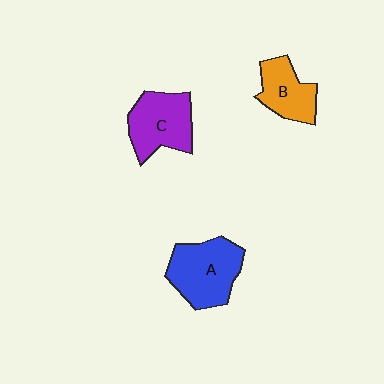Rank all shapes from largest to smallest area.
From largest to smallest: A (blue), C (purple), B (orange).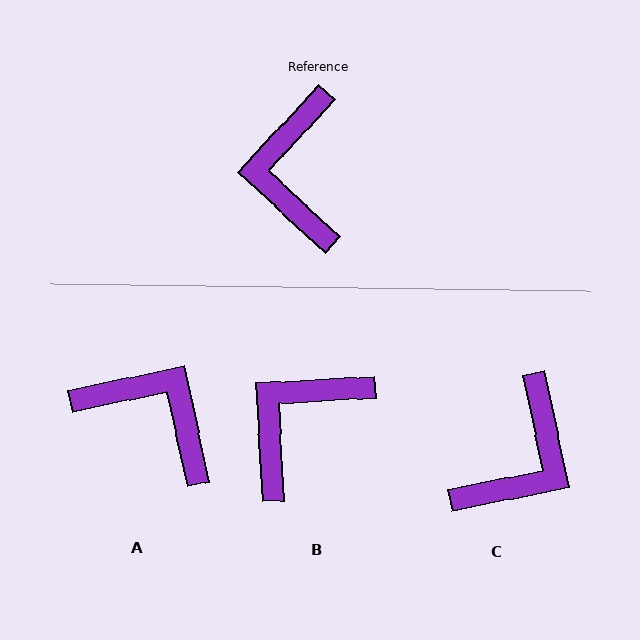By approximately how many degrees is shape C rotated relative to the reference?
Approximately 144 degrees counter-clockwise.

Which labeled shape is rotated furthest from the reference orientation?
C, about 144 degrees away.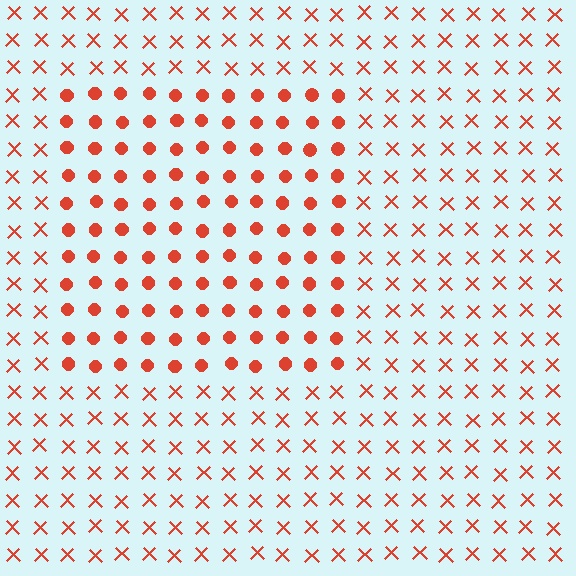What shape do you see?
I see a rectangle.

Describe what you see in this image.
The image is filled with small red elements arranged in a uniform grid. A rectangle-shaped region contains circles, while the surrounding area contains X marks. The boundary is defined purely by the change in element shape.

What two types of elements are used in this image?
The image uses circles inside the rectangle region and X marks outside it.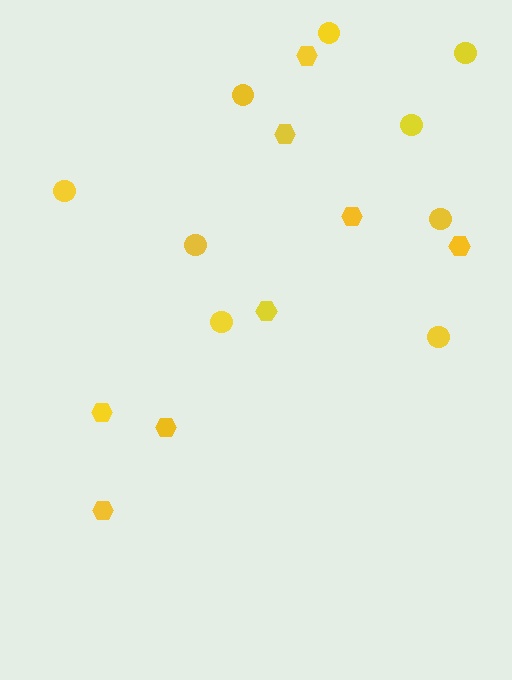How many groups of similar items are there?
There are 2 groups: one group of hexagons (8) and one group of circles (9).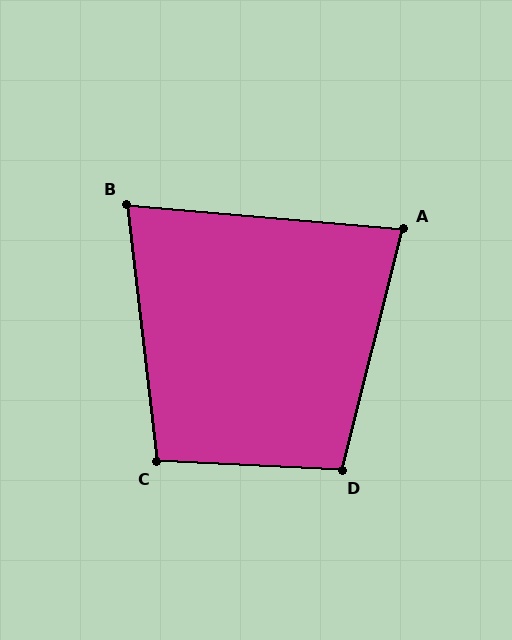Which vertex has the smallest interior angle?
B, at approximately 78 degrees.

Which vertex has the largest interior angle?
D, at approximately 102 degrees.